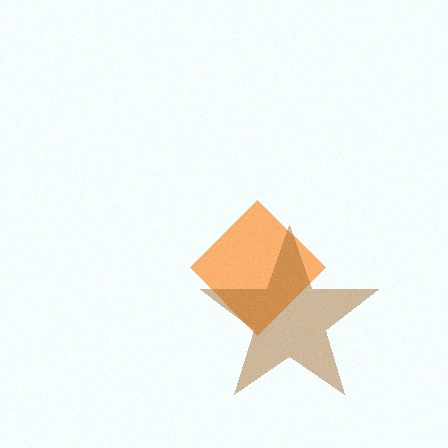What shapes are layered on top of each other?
The layered shapes are: an orange diamond, a brown star.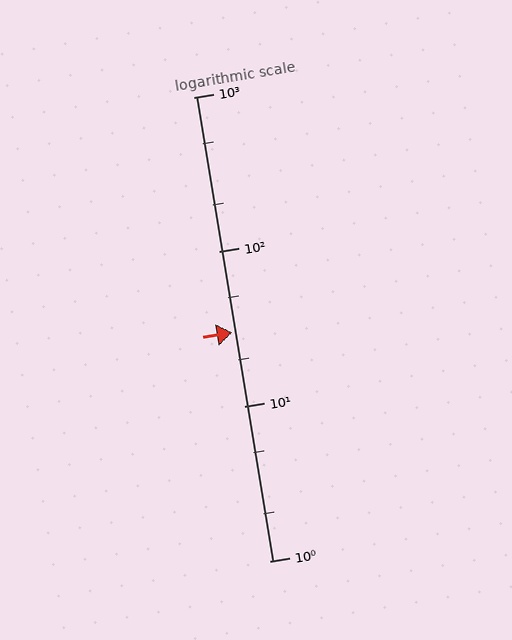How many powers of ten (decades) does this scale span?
The scale spans 3 decades, from 1 to 1000.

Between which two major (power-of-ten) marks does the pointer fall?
The pointer is between 10 and 100.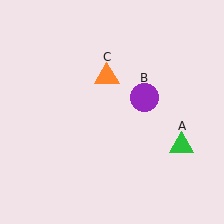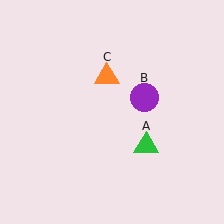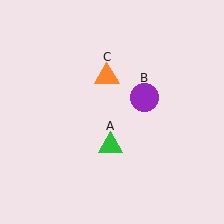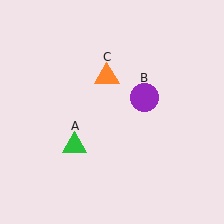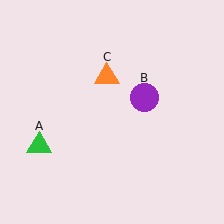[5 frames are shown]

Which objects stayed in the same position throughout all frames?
Purple circle (object B) and orange triangle (object C) remained stationary.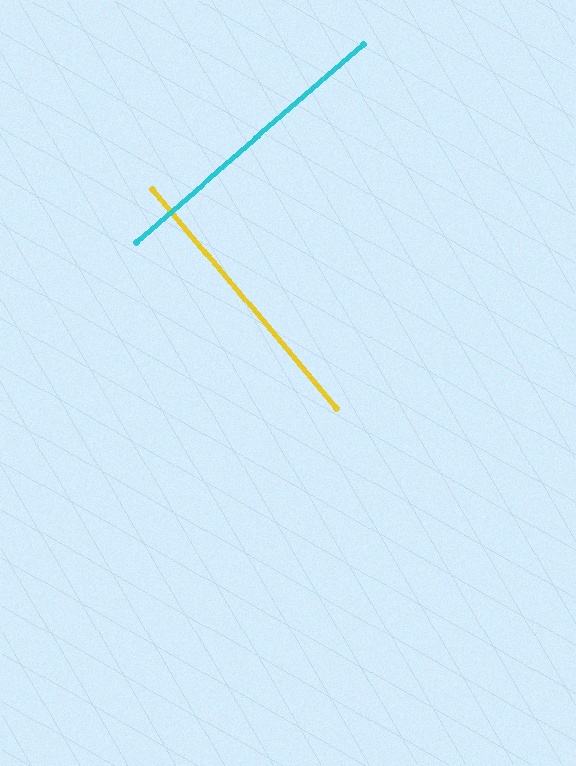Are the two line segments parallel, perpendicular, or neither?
Perpendicular — they meet at approximately 89°.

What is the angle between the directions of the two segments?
Approximately 89 degrees.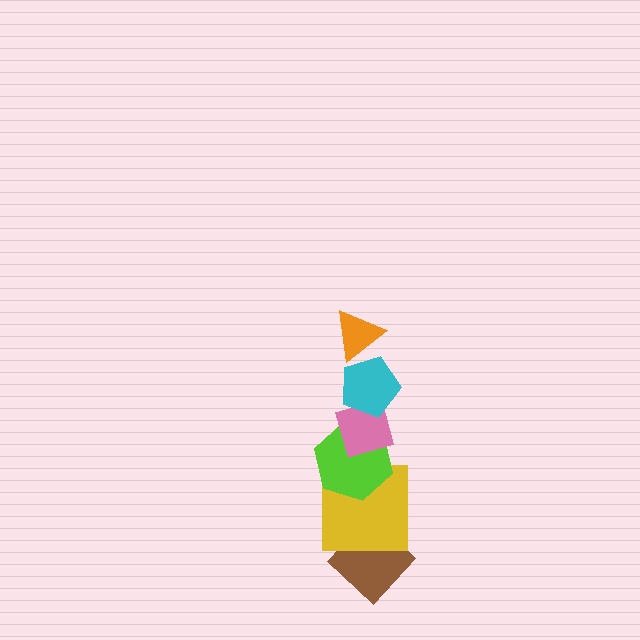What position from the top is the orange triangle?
The orange triangle is 1st from the top.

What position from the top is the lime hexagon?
The lime hexagon is 4th from the top.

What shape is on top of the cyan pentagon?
The orange triangle is on top of the cyan pentagon.